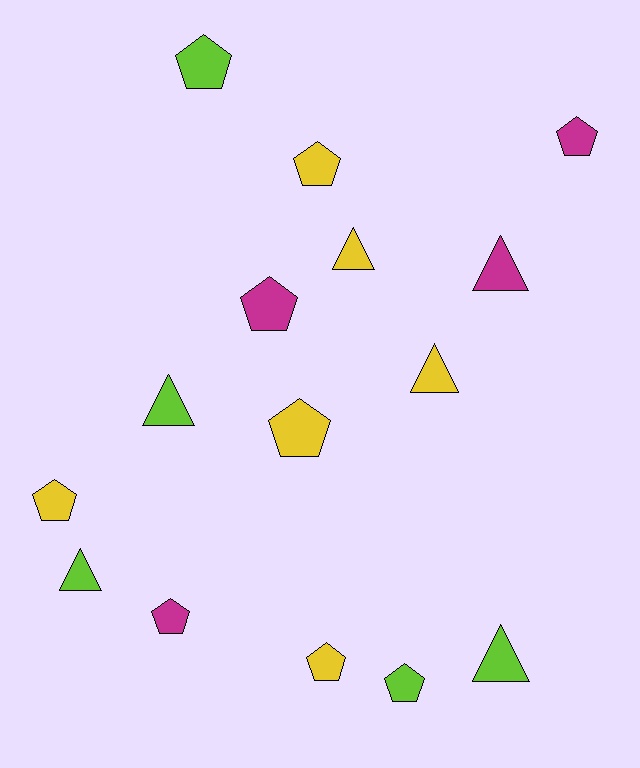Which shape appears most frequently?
Pentagon, with 9 objects.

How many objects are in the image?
There are 15 objects.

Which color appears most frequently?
Yellow, with 6 objects.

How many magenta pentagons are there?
There are 3 magenta pentagons.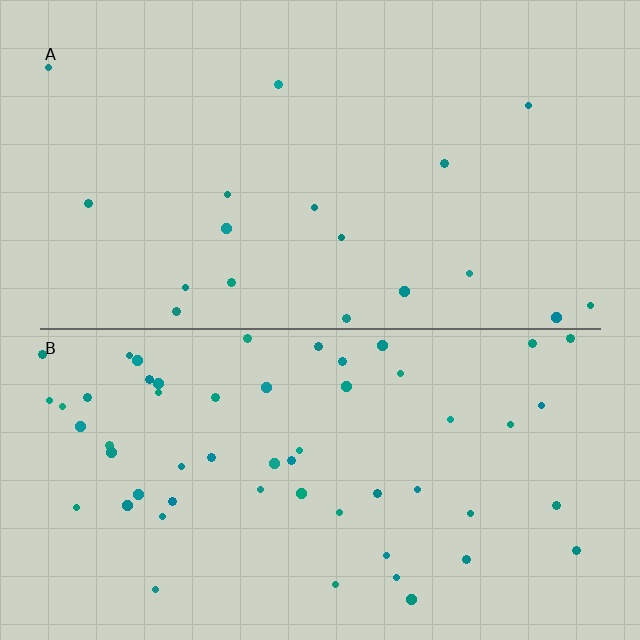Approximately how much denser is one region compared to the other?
Approximately 3.1× — region B over region A.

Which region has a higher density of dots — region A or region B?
B (the bottom).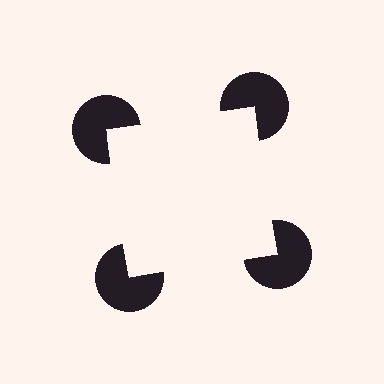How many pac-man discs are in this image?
There are 4 — one at each vertex of the illusory square.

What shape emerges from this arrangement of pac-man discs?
An illusory square — its edges are inferred from the aligned wedge cuts in the pac-man discs, not physically drawn.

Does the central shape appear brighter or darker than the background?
It typically appears slightly brighter than the background, even though no actual brightness change is drawn.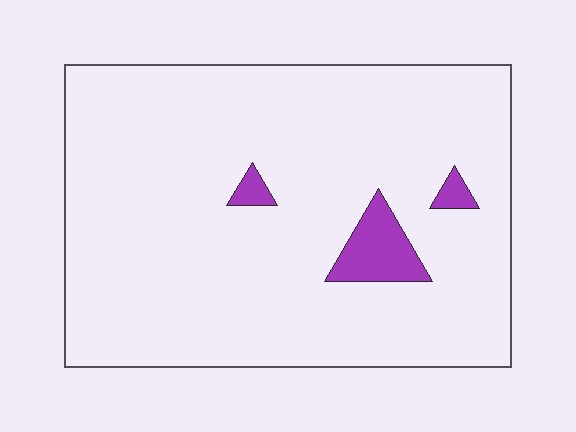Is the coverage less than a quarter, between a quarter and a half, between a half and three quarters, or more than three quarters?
Less than a quarter.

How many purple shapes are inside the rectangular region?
3.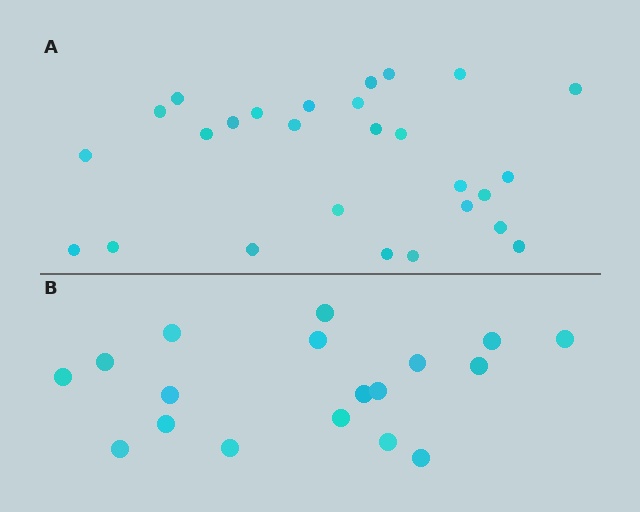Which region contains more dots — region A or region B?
Region A (the top region) has more dots.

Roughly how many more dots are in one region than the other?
Region A has roughly 8 or so more dots than region B.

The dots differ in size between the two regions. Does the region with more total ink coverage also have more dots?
No. Region B has more total ink coverage because its dots are larger, but region A actually contains more individual dots. Total area can be misleading — the number of items is what matters here.